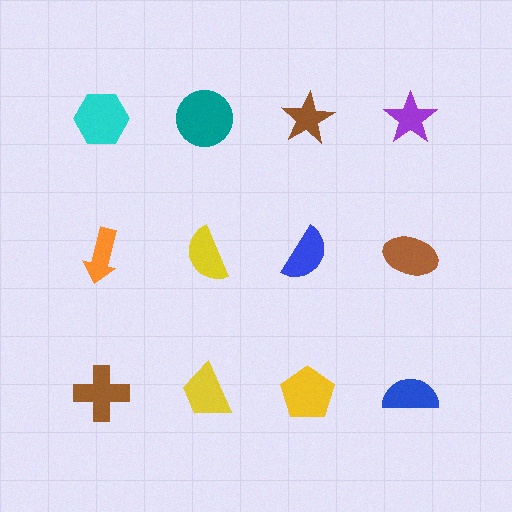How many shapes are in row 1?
4 shapes.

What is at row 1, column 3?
A brown star.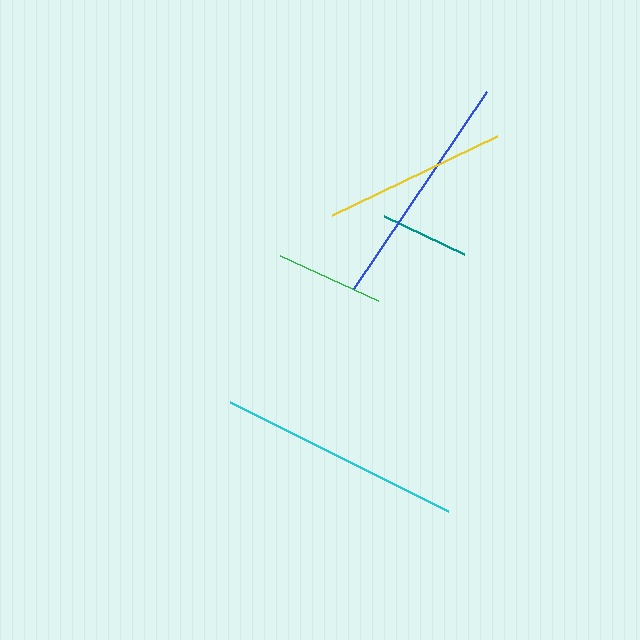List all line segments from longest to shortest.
From longest to shortest: cyan, blue, yellow, green, teal.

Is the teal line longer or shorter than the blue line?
The blue line is longer than the teal line.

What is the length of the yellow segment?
The yellow segment is approximately 183 pixels long.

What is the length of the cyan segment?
The cyan segment is approximately 243 pixels long.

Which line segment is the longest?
The cyan line is the longest at approximately 243 pixels.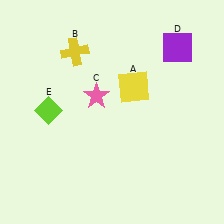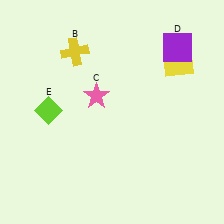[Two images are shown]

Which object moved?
The yellow square (A) moved right.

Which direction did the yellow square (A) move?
The yellow square (A) moved right.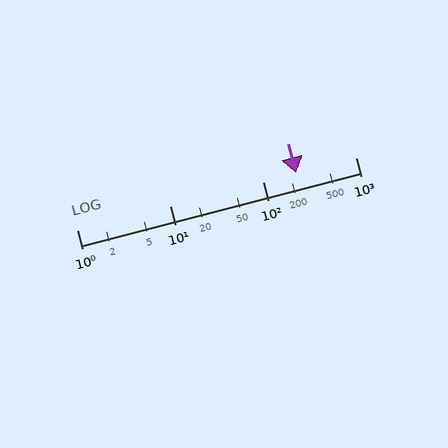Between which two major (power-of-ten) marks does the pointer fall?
The pointer is between 100 and 1000.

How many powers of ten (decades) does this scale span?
The scale spans 3 decades, from 1 to 1000.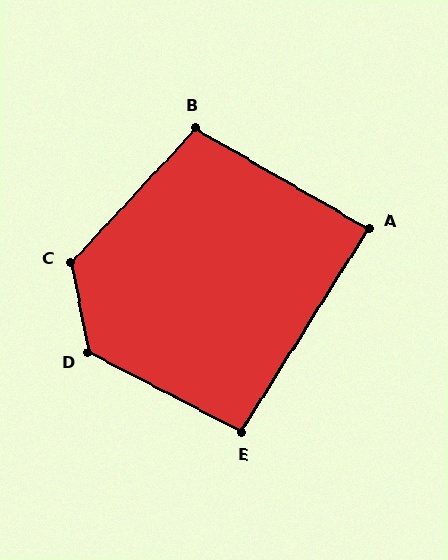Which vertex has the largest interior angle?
D, at approximately 128 degrees.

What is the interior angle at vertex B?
Approximately 103 degrees (obtuse).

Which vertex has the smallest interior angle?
A, at approximately 88 degrees.